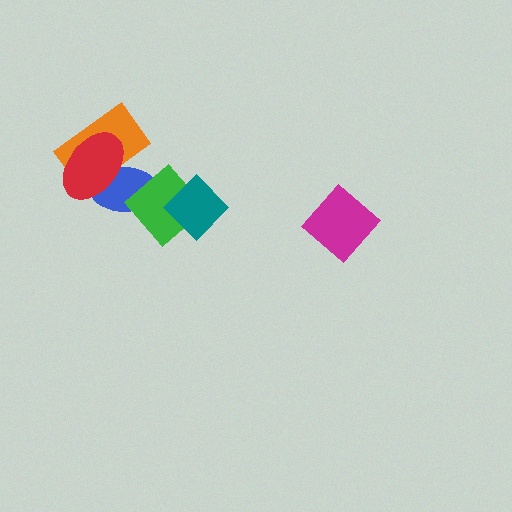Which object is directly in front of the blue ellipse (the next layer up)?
The green diamond is directly in front of the blue ellipse.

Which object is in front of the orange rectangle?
The red ellipse is in front of the orange rectangle.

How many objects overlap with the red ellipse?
2 objects overlap with the red ellipse.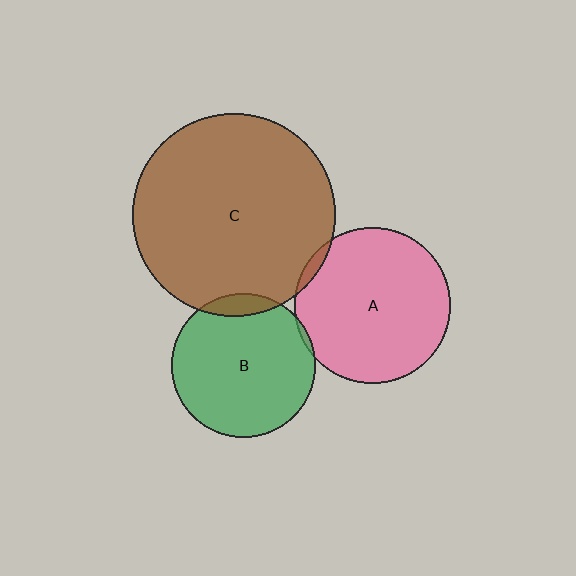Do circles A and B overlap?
Yes.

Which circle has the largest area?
Circle C (brown).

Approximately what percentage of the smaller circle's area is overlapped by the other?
Approximately 5%.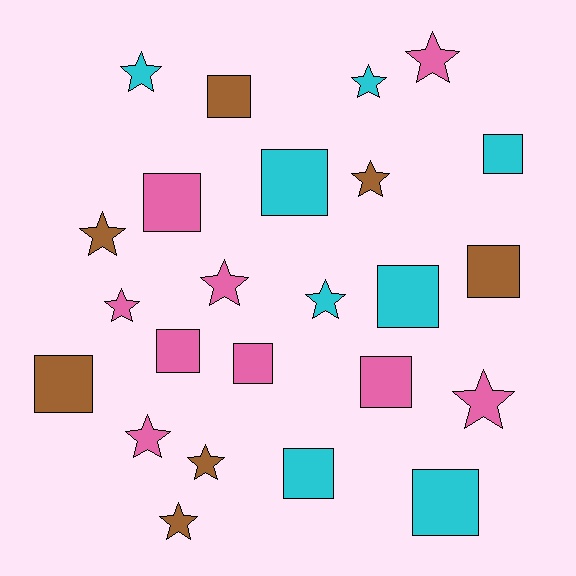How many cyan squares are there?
There are 5 cyan squares.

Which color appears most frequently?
Pink, with 9 objects.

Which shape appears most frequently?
Square, with 12 objects.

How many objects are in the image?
There are 24 objects.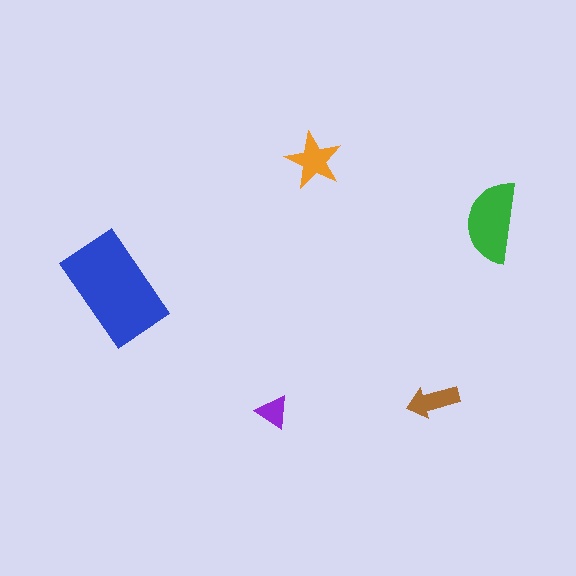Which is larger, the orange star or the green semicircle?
The green semicircle.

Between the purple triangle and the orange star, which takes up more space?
The orange star.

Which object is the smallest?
The purple triangle.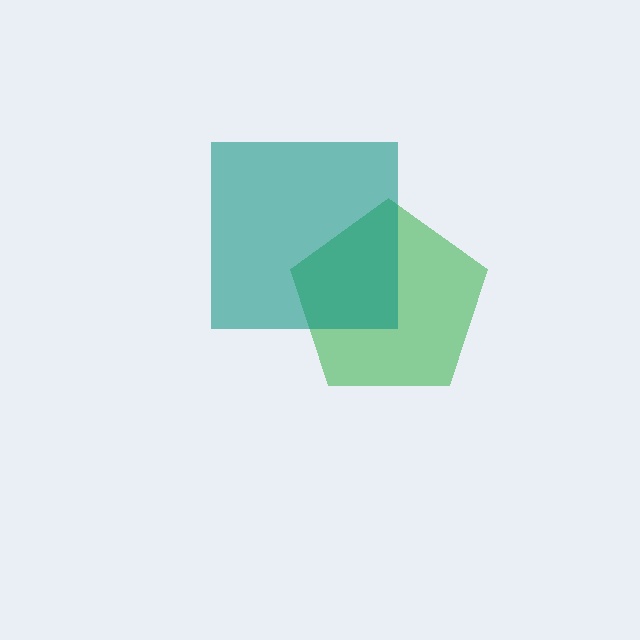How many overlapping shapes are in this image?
There are 2 overlapping shapes in the image.